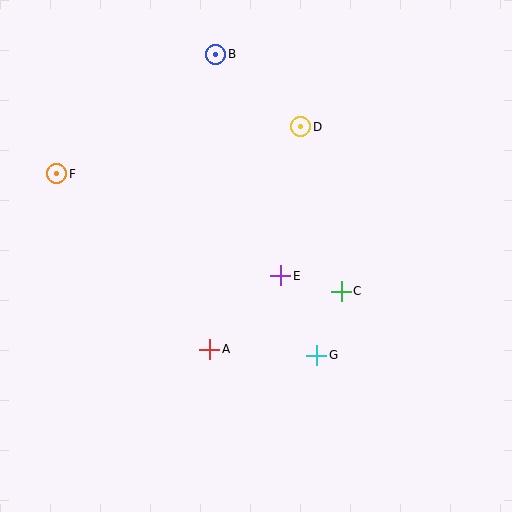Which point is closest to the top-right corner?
Point D is closest to the top-right corner.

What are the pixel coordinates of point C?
Point C is at (341, 291).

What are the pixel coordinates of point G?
Point G is at (317, 355).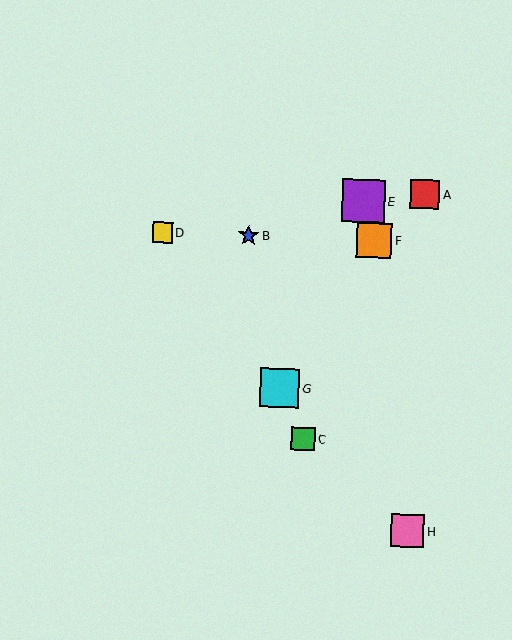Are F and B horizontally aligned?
Yes, both are at y≈240.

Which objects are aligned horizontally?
Objects B, D, F are aligned horizontally.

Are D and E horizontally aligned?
No, D is at y≈232 and E is at y≈201.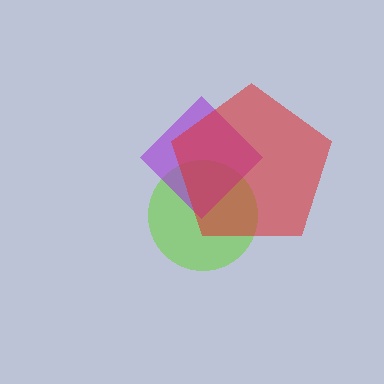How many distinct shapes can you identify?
There are 3 distinct shapes: a lime circle, a purple diamond, a red pentagon.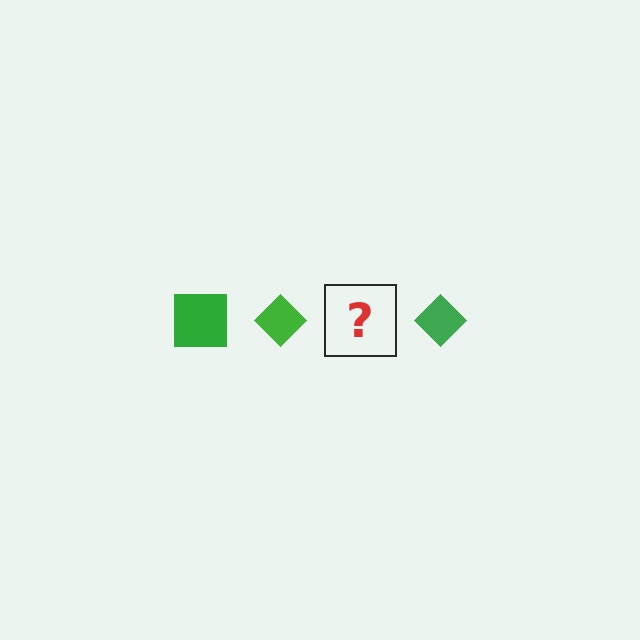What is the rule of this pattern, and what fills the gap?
The rule is that the pattern cycles through square, diamond shapes in green. The gap should be filled with a green square.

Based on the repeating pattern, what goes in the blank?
The blank should be a green square.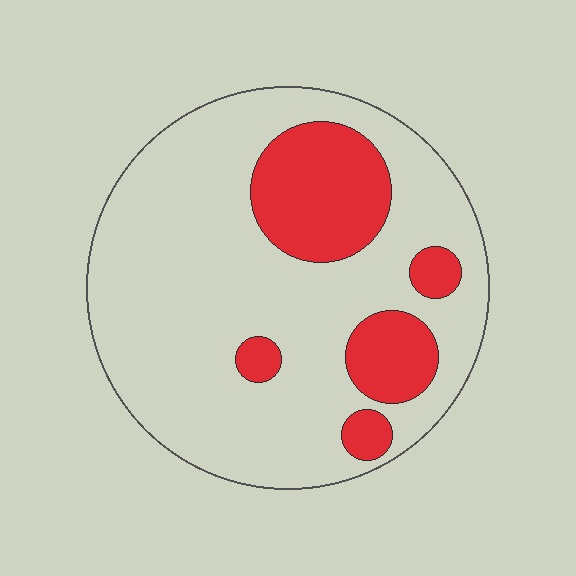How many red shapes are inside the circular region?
5.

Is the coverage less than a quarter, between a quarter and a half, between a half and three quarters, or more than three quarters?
Less than a quarter.